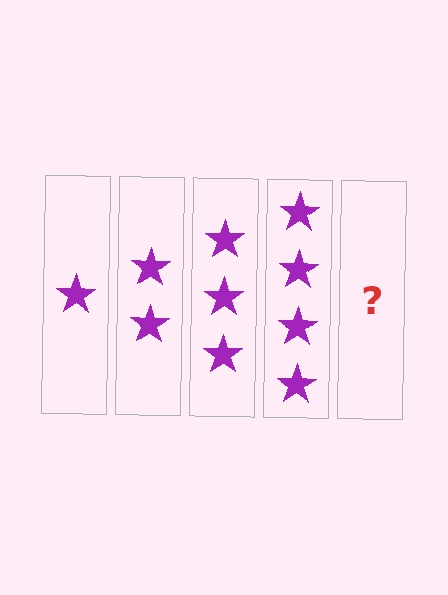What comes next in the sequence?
The next element should be 5 stars.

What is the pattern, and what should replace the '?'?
The pattern is that each step adds one more star. The '?' should be 5 stars.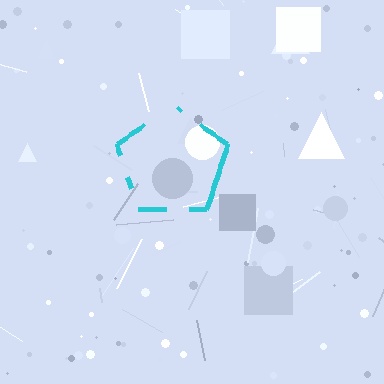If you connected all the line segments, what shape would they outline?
They would outline a pentagon.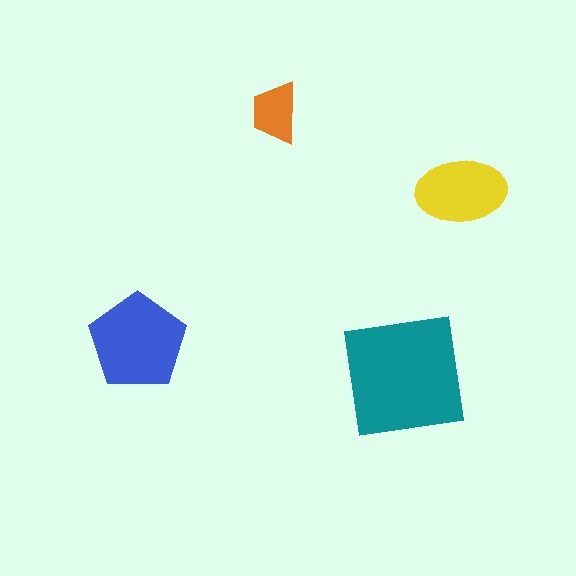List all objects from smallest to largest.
The orange trapezoid, the yellow ellipse, the blue pentagon, the teal square.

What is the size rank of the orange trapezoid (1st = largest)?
4th.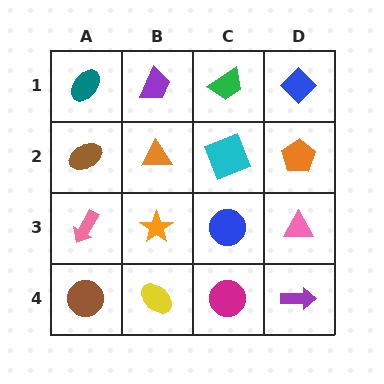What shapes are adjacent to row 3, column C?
A cyan square (row 2, column C), a magenta circle (row 4, column C), an orange star (row 3, column B), a pink triangle (row 3, column D).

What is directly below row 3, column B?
A yellow ellipse.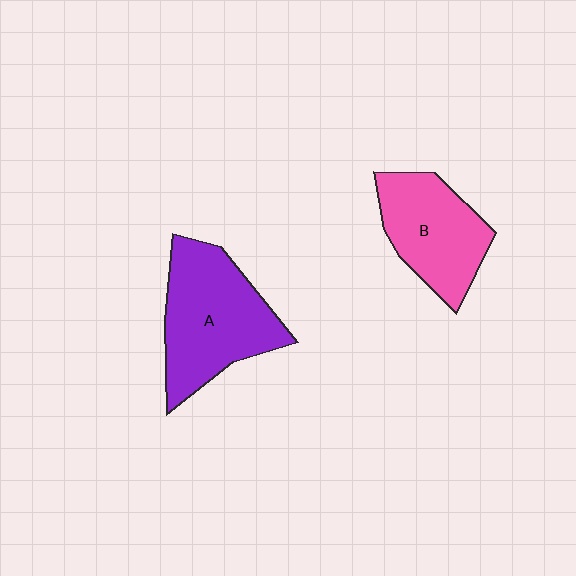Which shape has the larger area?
Shape A (purple).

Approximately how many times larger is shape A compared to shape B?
Approximately 1.3 times.